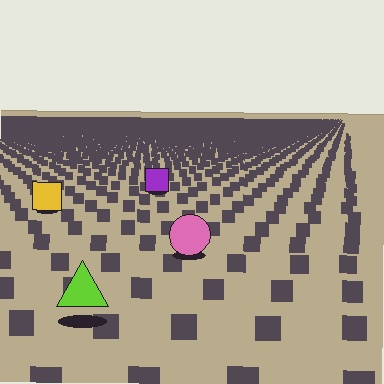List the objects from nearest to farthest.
From nearest to farthest: the lime triangle, the pink circle, the yellow square, the purple square.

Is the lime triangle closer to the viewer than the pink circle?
Yes. The lime triangle is closer — you can tell from the texture gradient: the ground texture is coarser near it.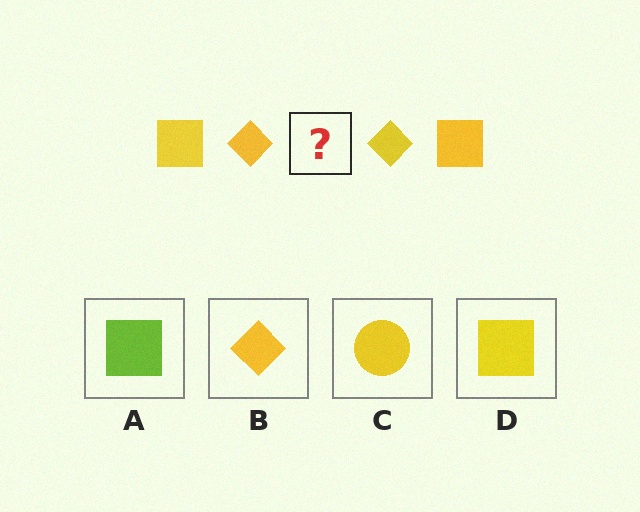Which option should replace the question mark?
Option D.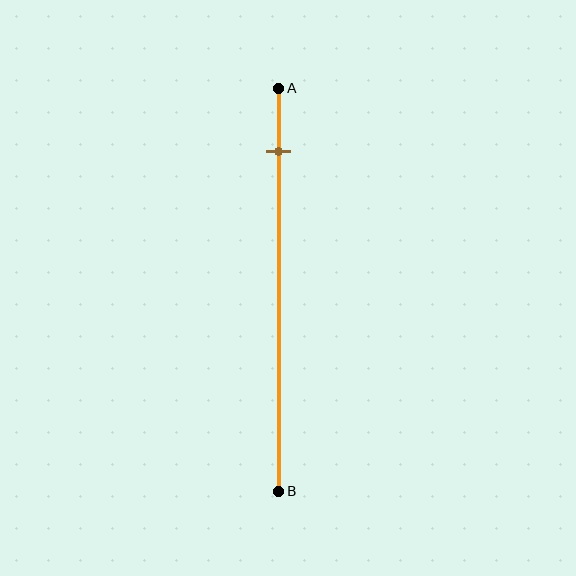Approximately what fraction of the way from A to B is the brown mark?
The brown mark is approximately 15% of the way from A to B.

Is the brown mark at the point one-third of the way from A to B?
No, the mark is at about 15% from A, not at the 33% one-third point.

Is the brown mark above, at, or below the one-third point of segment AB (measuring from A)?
The brown mark is above the one-third point of segment AB.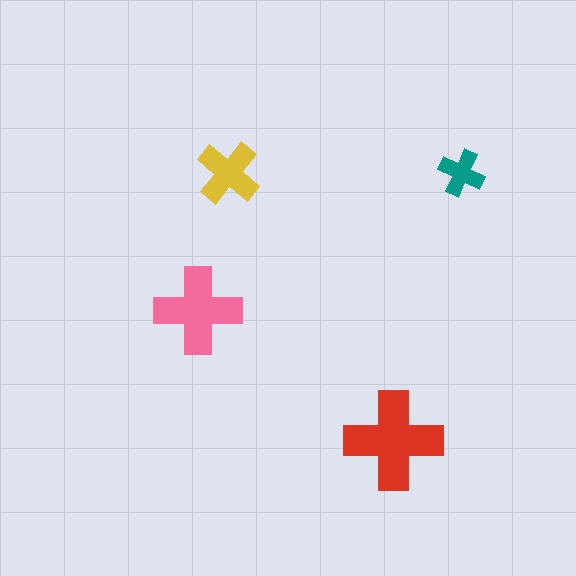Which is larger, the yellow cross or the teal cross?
The yellow one.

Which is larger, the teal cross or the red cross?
The red one.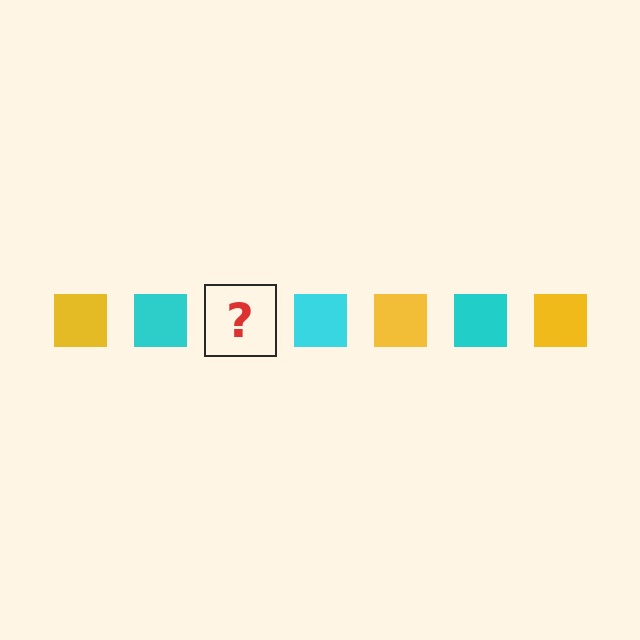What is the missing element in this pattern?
The missing element is a yellow square.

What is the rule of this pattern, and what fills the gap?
The rule is that the pattern cycles through yellow, cyan squares. The gap should be filled with a yellow square.